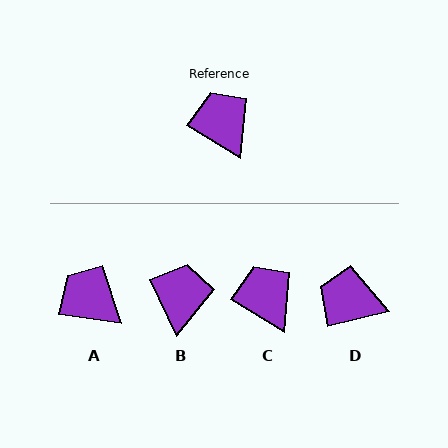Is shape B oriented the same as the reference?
No, it is off by about 34 degrees.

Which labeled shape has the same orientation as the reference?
C.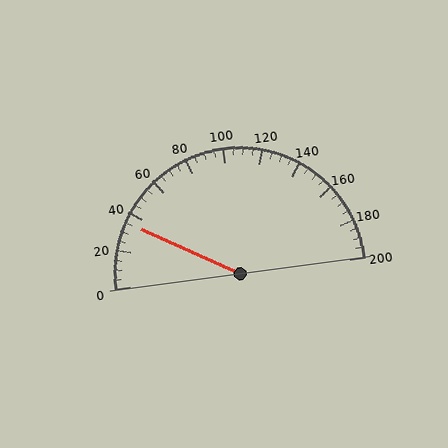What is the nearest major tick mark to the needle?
The nearest major tick mark is 40.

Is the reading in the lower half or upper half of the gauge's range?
The reading is in the lower half of the range (0 to 200).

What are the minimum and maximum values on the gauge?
The gauge ranges from 0 to 200.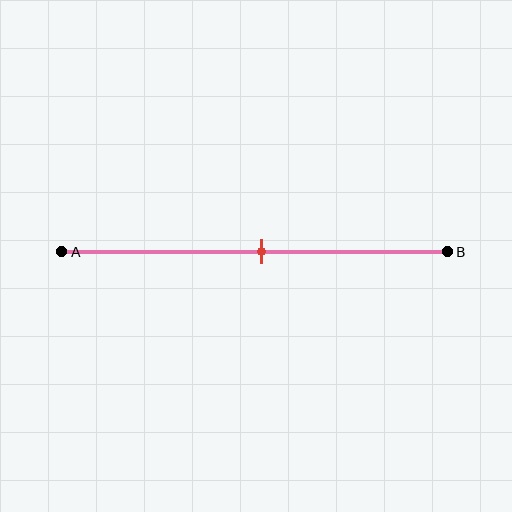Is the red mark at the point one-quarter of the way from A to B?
No, the mark is at about 50% from A, not at the 25% one-quarter point.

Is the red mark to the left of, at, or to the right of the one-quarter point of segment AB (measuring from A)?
The red mark is to the right of the one-quarter point of segment AB.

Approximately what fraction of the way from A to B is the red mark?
The red mark is approximately 50% of the way from A to B.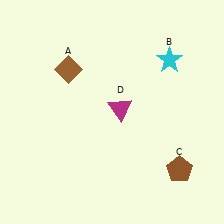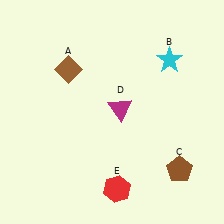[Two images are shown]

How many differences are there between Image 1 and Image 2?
There is 1 difference between the two images.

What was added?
A red hexagon (E) was added in Image 2.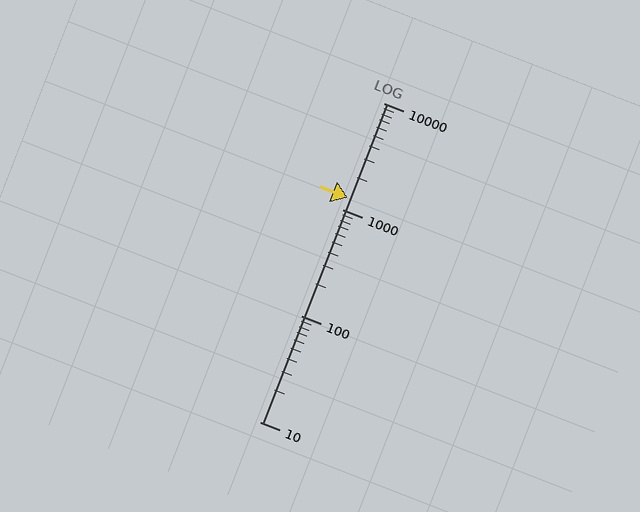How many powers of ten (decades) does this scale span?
The scale spans 3 decades, from 10 to 10000.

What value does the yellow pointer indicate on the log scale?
The pointer indicates approximately 1300.